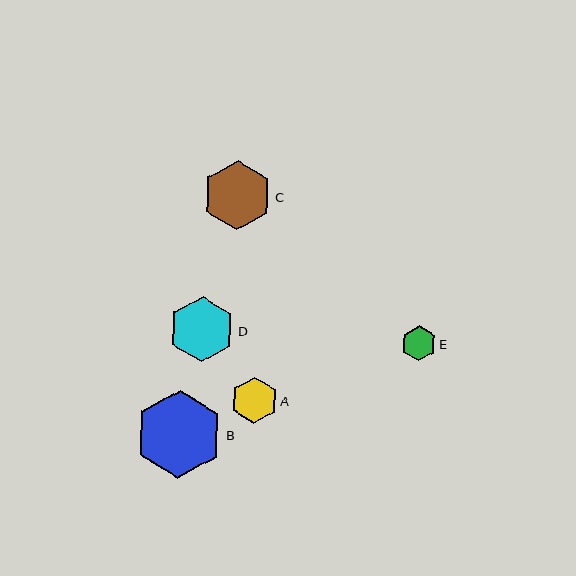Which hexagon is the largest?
Hexagon B is the largest with a size of approximately 88 pixels.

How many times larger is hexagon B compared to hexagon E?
Hexagon B is approximately 2.5 times the size of hexagon E.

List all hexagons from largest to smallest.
From largest to smallest: B, C, D, A, E.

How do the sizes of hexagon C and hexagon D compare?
Hexagon C and hexagon D are approximately the same size.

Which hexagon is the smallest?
Hexagon E is the smallest with a size of approximately 35 pixels.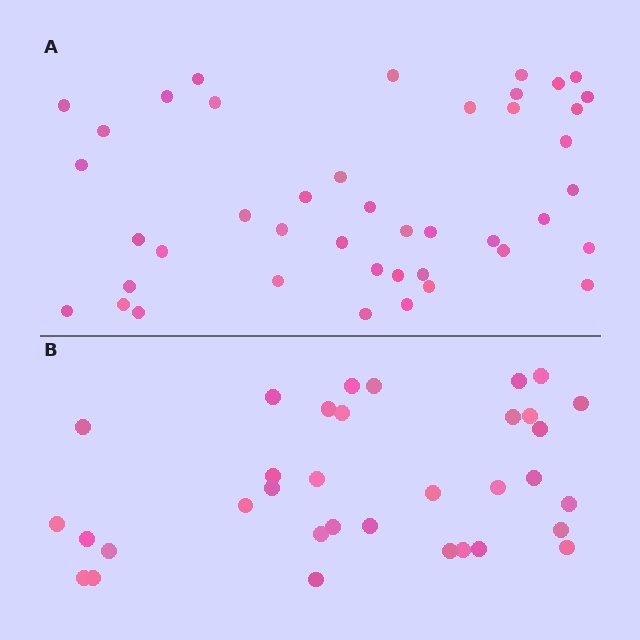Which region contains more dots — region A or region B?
Region A (the top region) has more dots.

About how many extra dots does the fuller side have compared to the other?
Region A has roughly 8 or so more dots than region B.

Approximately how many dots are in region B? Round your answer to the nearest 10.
About 30 dots. (The exact count is 34, which rounds to 30.)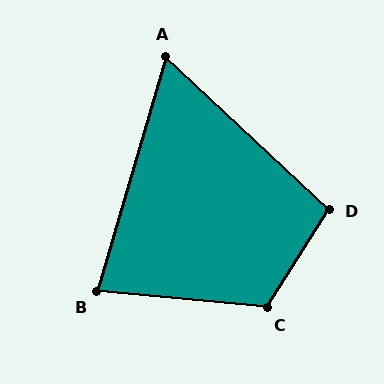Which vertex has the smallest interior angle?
A, at approximately 63 degrees.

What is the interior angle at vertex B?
Approximately 79 degrees (acute).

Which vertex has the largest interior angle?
C, at approximately 117 degrees.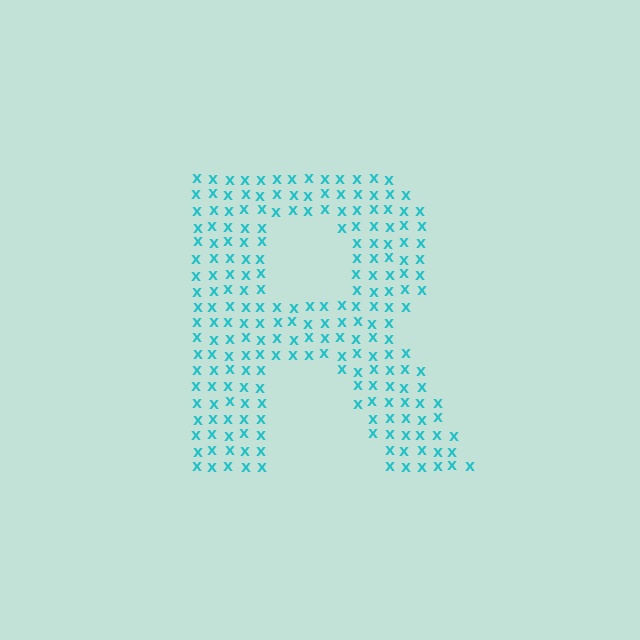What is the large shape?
The large shape is the letter R.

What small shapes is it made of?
It is made of small letter X's.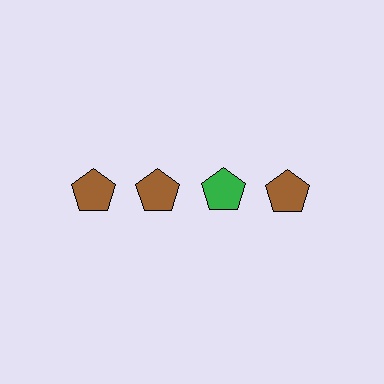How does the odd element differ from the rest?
It has a different color: green instead of brown.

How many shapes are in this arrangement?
There are 4 shapes arranged in a grid pattern.